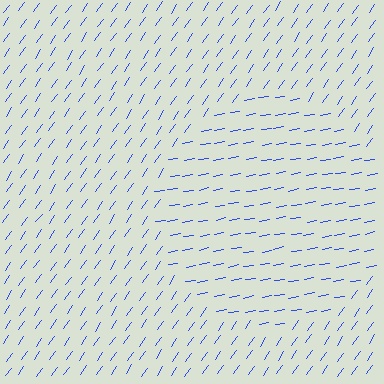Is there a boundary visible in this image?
Yes, there is a texture boundary formed by a change in line orientation.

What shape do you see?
I see a circle.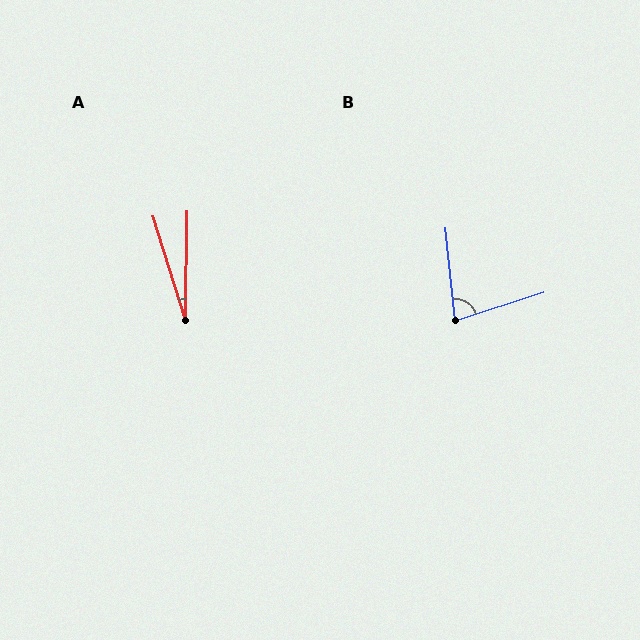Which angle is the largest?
B, at approximately 78 degrees.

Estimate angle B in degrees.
Approximately 78 degrees.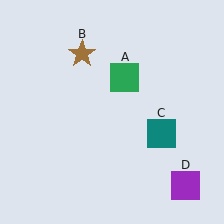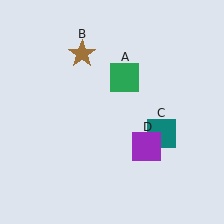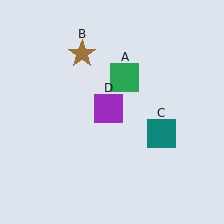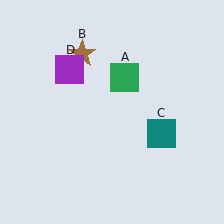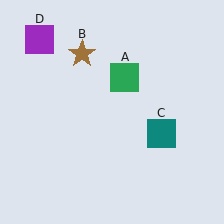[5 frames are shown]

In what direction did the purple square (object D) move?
The purple square (object D) moved up and to the left.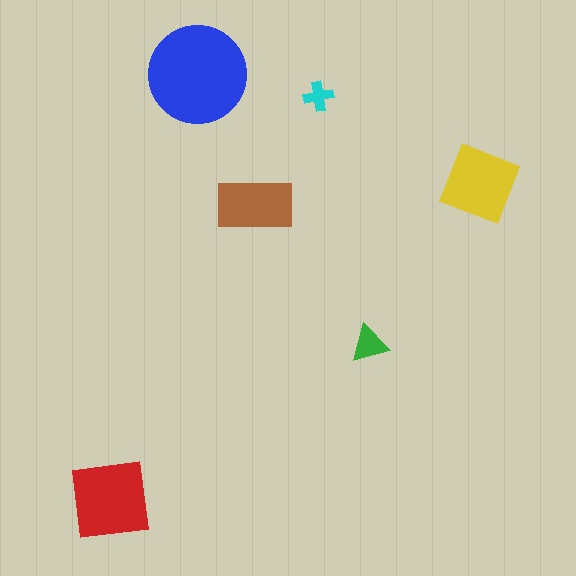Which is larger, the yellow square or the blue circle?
The blue circle.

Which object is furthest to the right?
The yellow square is rightmost.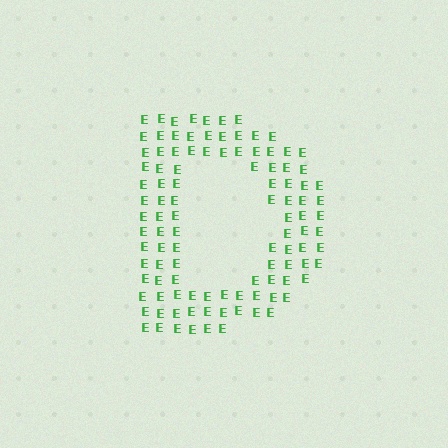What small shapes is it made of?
It is made of small letter E's.